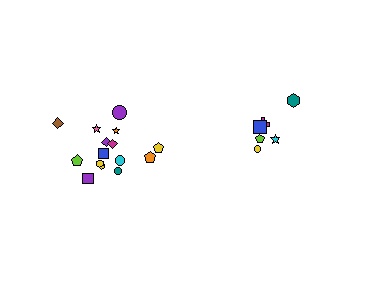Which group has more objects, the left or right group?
The left group.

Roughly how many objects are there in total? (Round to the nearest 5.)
Roughly 20 objects in total.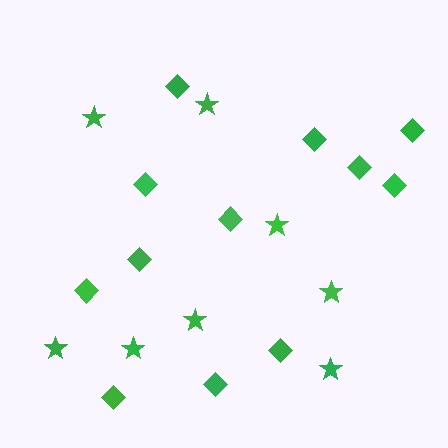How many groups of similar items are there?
There are 2 groups: one group of stars (8) and one group of diamonds (12).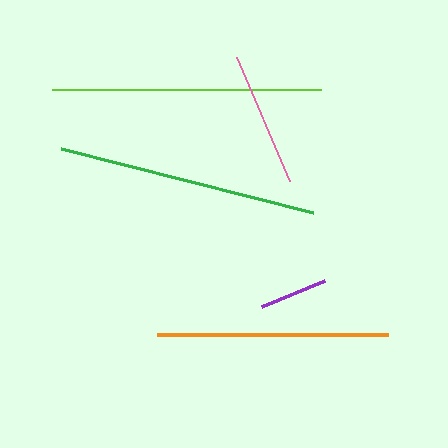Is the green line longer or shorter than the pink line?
The green line is longer than the pink line.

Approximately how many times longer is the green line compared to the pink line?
The green line is approximately 1.9 times the length of the pink line.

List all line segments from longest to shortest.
From longest to shortest: lime, green, orange, pink, purple.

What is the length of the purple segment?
The purple segment is approximately 68 pixels long.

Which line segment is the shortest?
The purple line is the shortest at approximately 68 pixels.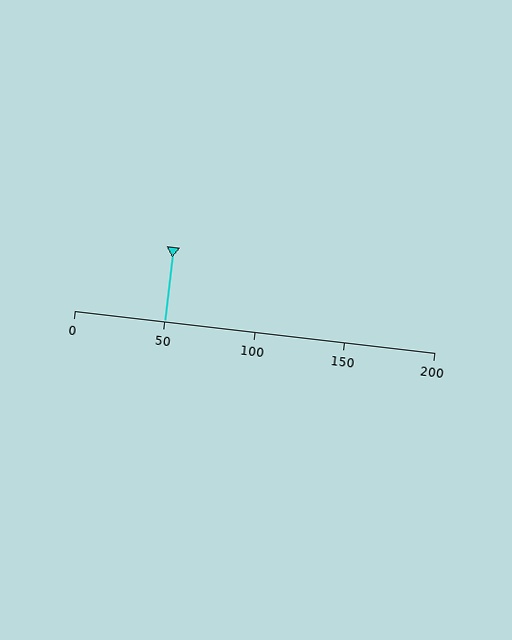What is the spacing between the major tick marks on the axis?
The major ticks are spaced 50 apart.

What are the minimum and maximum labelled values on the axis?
The axis runs from 0 to 200.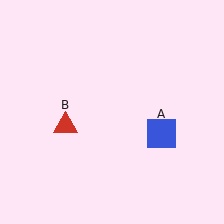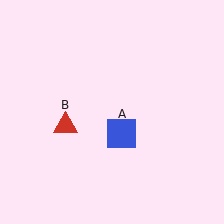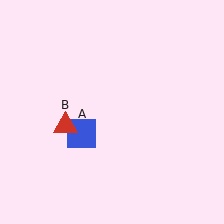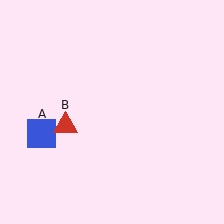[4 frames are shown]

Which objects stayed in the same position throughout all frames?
Red triangle (object B) remained stationary.